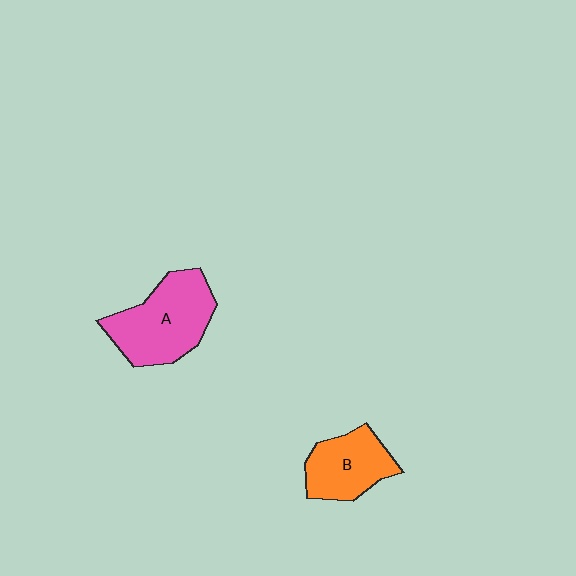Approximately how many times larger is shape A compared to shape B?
Approximately 1.4 times.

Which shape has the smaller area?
Shape B (orange).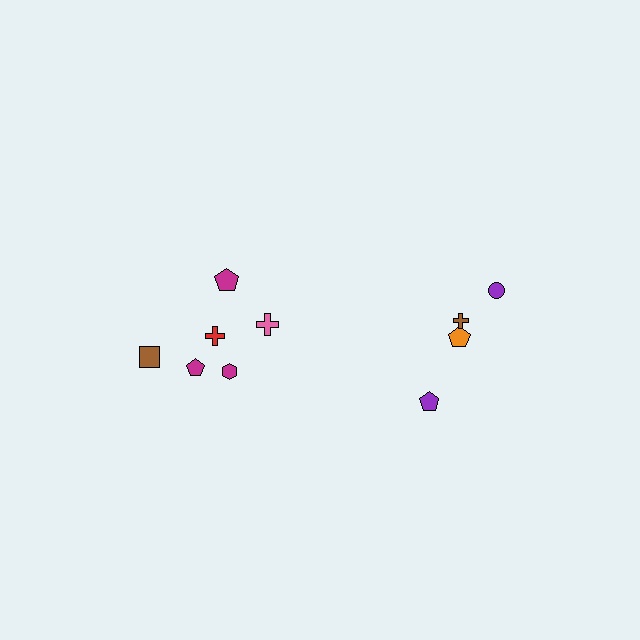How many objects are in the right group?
There are 4 objects.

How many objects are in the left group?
There are 6 objects.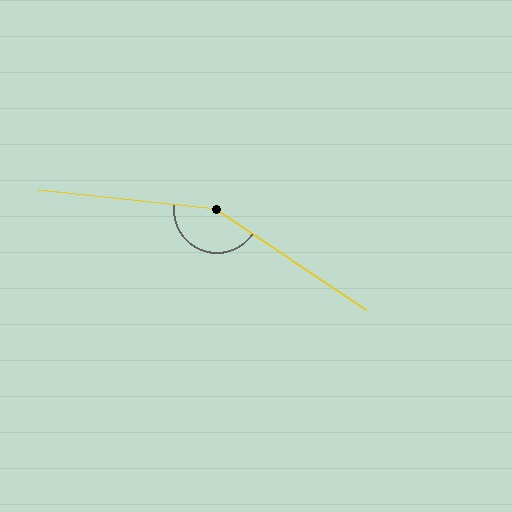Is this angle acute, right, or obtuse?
It is obtuse.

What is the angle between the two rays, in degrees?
Approximately 152 degrees.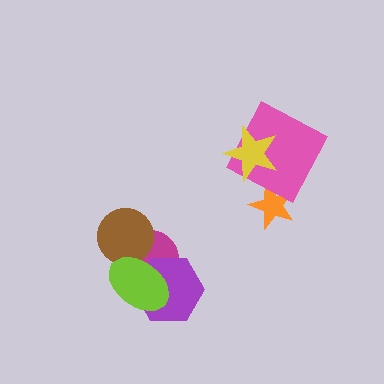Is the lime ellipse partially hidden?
No, no other shape covers it.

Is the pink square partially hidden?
Yes, it is partially covered by another shape.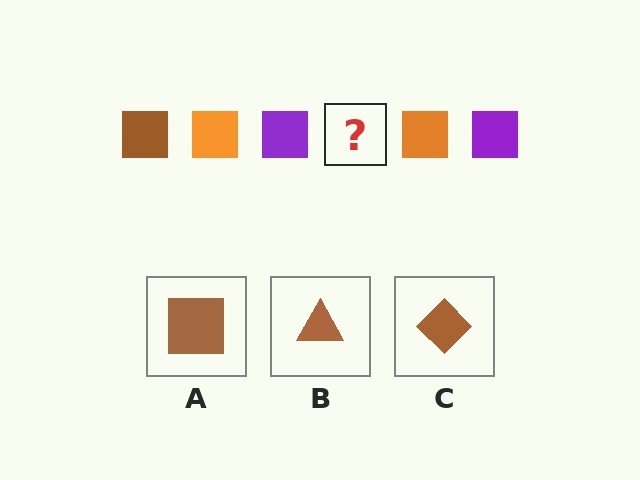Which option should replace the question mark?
Option A.